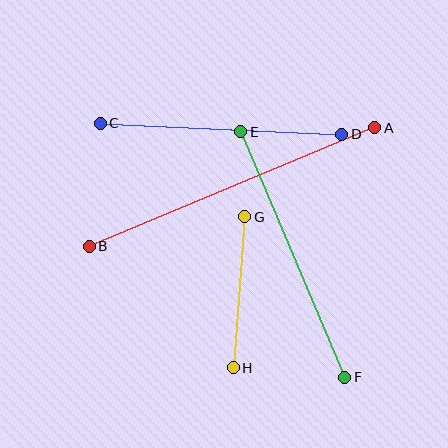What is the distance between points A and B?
The distance is approximately 309 pixels.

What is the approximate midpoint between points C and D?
The midpoint is at approximately (221, 129) pixels.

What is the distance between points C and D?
The distance is approximately 242 pixels.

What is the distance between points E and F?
The distance is approximately 267 pixels.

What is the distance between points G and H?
The distance is approximately 151 pixels.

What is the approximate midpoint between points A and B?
The midpoint is at approximately (232, 187) pixels.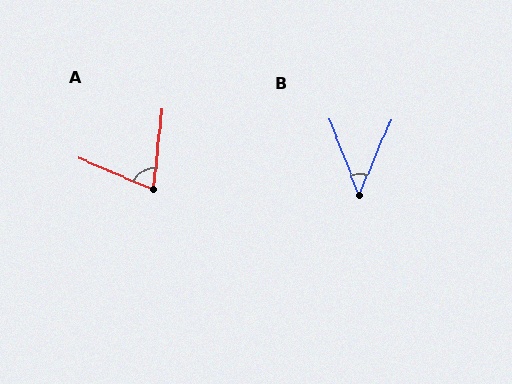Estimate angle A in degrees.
Approximately 74 degrees.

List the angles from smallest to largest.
B (44°), A (74°).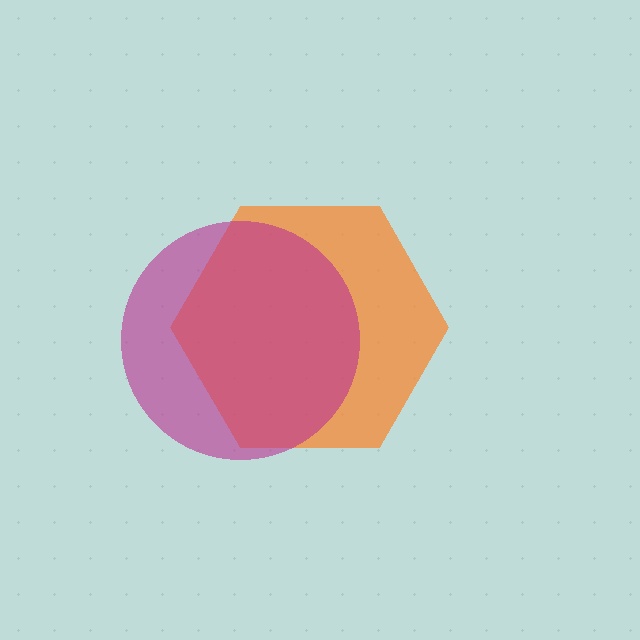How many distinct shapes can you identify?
There are 2 distinct shapes: an orange hexagon, a magenta circle.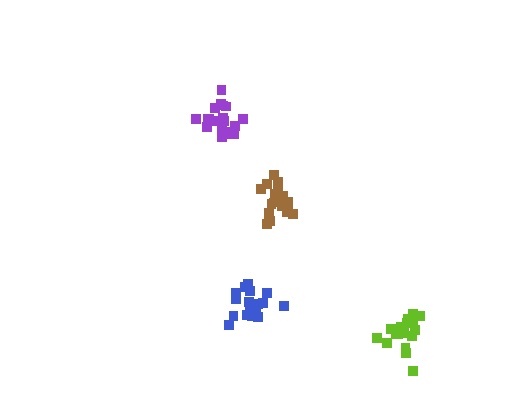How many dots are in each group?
Group 1: 18 dots, Group 2: 19 dots, Group 3: 19 dots, Group 4: 20 dots (76 total).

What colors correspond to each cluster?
The clusters are colored: lime, brown, blue, purple.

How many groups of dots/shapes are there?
There are 4 groups.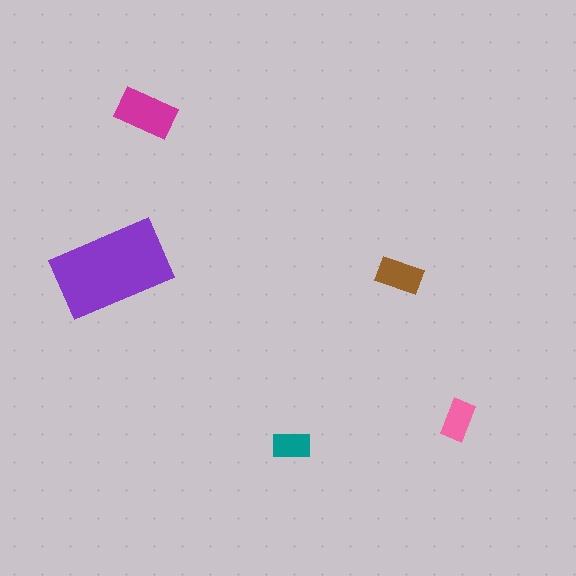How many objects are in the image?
There are 5 objects in the image.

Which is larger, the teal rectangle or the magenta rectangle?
The magenta one.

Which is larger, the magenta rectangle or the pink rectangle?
The magenta one.